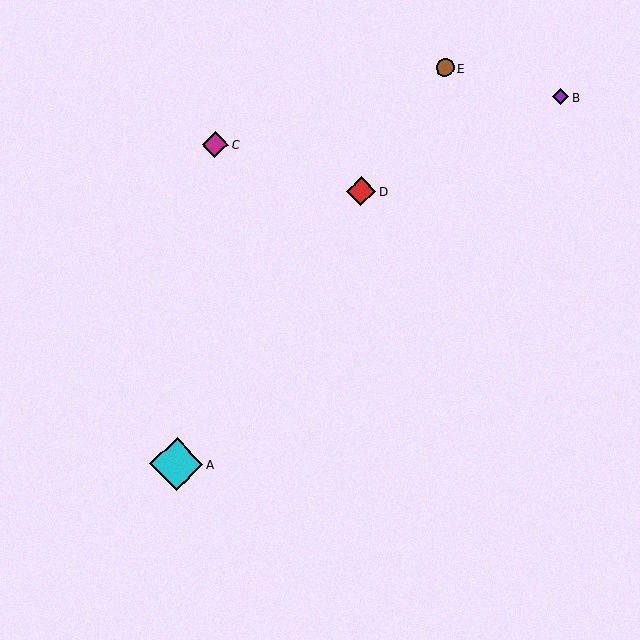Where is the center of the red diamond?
The center of the red diamond is at (361, 191).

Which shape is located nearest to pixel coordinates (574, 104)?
The purple diamond (labeled B) at (560, 97) is nearest to that location.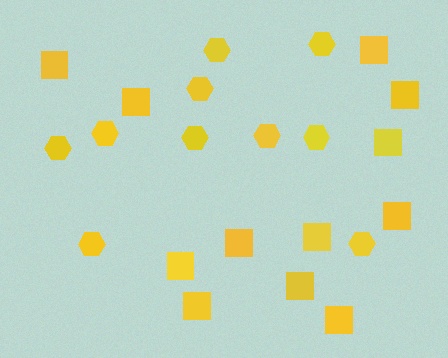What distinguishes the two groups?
There are 2 groups: one group of hexagons (10) and one group of squares (12).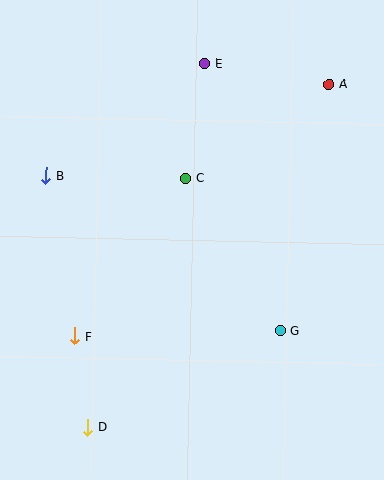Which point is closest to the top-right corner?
Point A is closest to the top-right corner.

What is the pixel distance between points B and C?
The distance between B and C is 140 pixels.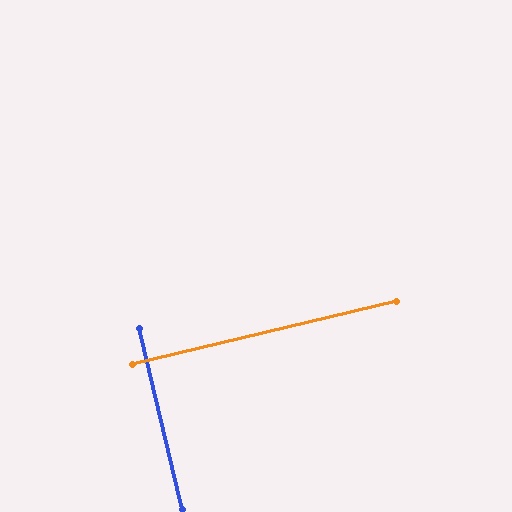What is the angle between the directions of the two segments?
Approximately 90 degrees.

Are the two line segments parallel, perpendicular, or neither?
Perpendicular — they meet at approximately 90°.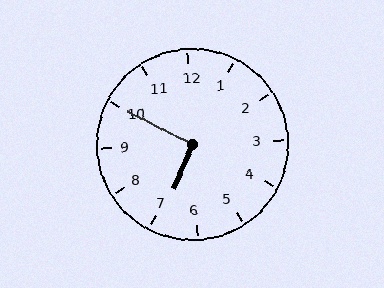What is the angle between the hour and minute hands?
Approximately 95 degrees.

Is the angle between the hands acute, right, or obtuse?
It is right.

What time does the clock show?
6:50.